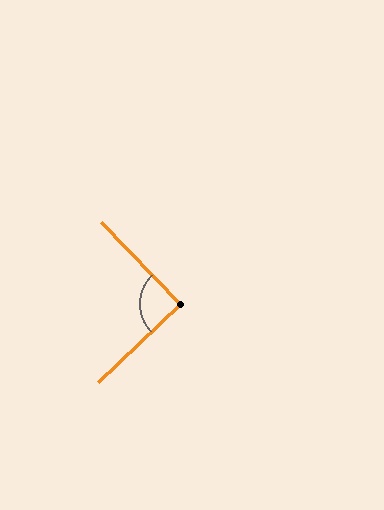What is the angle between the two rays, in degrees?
Approximately 90 degrees.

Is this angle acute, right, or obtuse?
It is approximately a right angle.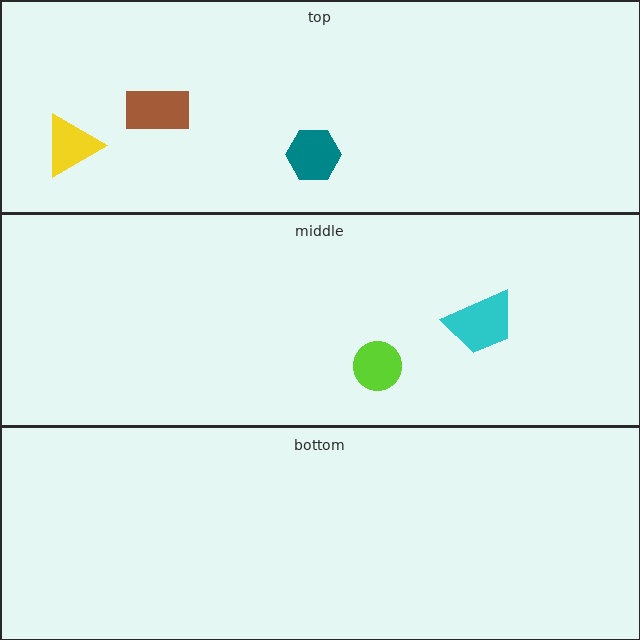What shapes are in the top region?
The brown rectangle, the teal hexagon, the yellow triangle.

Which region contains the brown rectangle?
The top region.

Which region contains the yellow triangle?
The top region.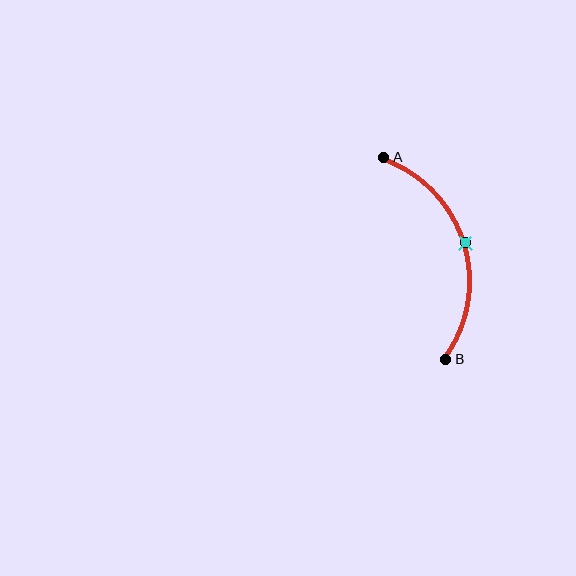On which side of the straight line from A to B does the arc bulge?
The arc bulges to the right of the straight line connecting A and B.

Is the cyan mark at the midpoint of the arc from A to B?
Yes. The cyan mark lies on the arc at equal arc-length from both A and B — it is the arc midpoint.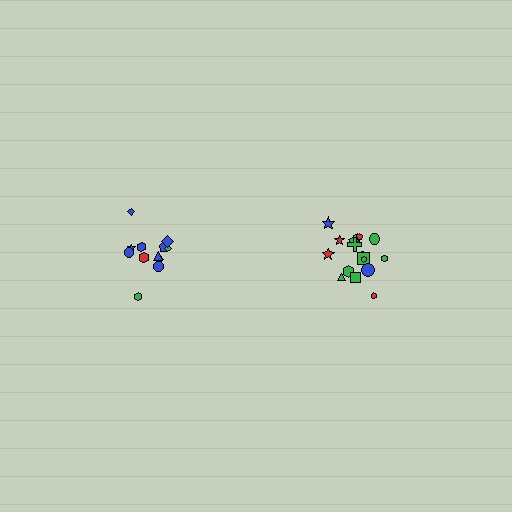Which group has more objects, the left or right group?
The right group.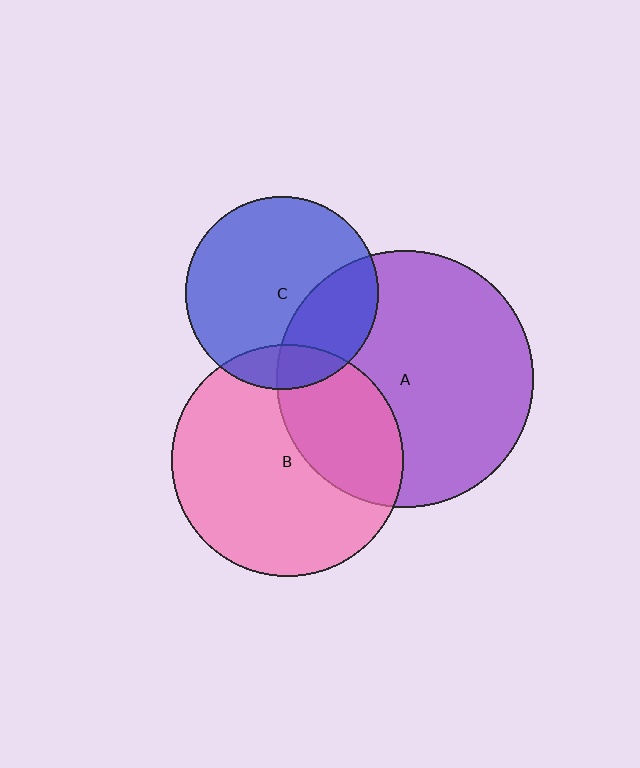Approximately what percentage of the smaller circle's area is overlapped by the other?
Approximately 35%.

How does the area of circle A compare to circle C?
Approximately 1.8 times.